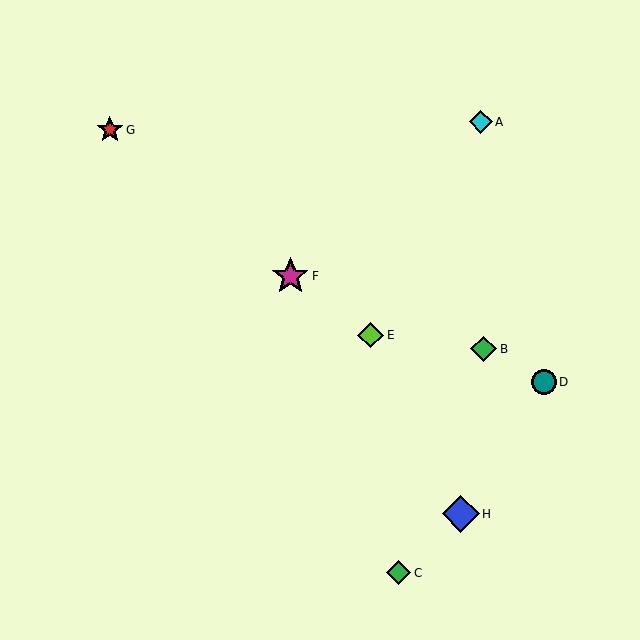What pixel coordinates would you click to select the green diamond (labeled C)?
Click at (399, 573) to select the green diamond C.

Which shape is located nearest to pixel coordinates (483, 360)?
The green diamond (labeled B) at (484, 349) is nearest to that location.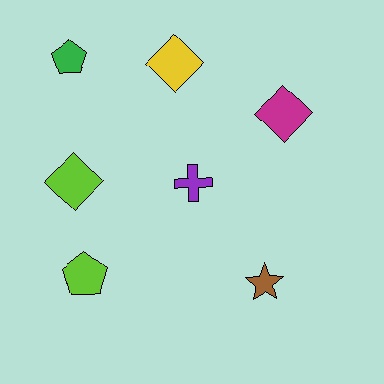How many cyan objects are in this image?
There are no cyan objects.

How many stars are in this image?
There is 1 star.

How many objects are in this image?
There are 7 objects.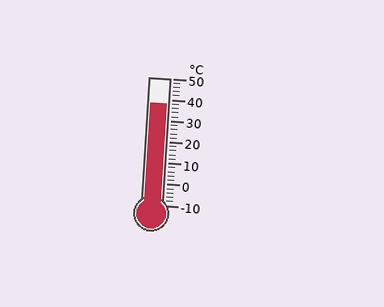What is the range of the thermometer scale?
The thermometer scale ranges from -10°C to 50°C.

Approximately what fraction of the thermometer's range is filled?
The thermometer is filled to approximately 80% of its range.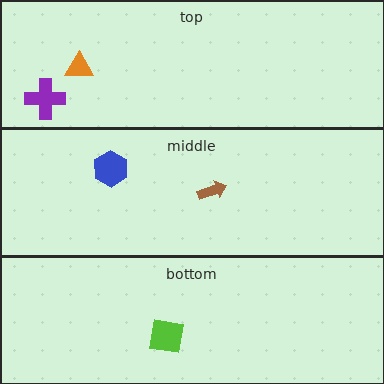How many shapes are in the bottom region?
1.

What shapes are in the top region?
The purple cross, the orange triangle.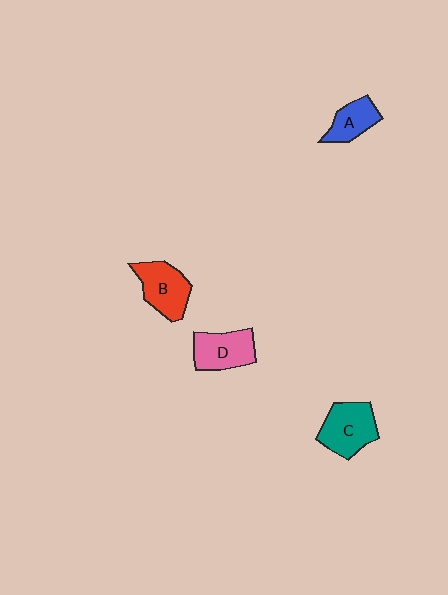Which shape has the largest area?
Shape C (teal).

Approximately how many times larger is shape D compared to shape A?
Approximately 1.4 times.